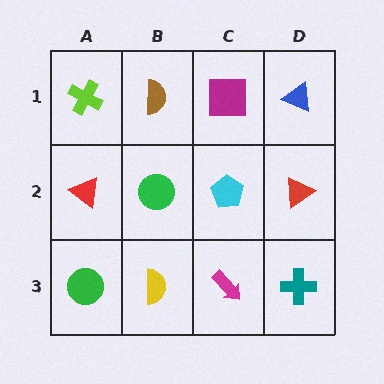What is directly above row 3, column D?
A red triangle.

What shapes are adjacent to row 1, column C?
A cyan pentagon (row 2, column C), a brown semicircle (row 1, column B), a blue triangle (row 1, column D).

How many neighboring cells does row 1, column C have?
3.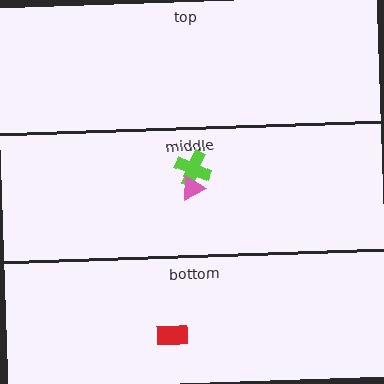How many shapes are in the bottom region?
1.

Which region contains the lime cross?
The middle region.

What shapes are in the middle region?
The lime cross, the pink triangle.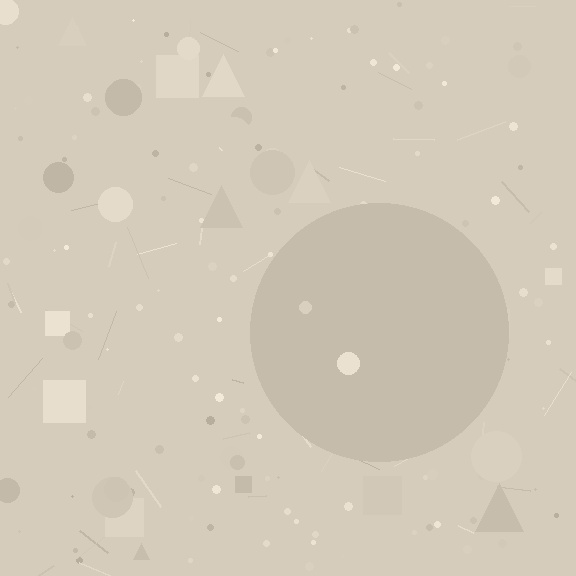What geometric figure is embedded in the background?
A circle is embedded in the background.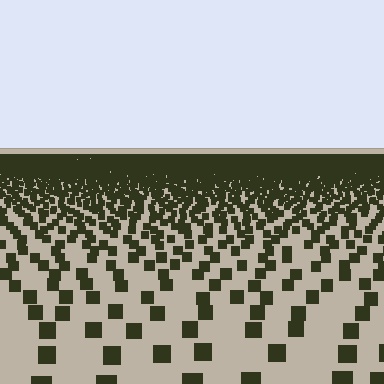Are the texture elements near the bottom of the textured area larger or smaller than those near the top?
Larger. Near the bottom, elements are closer to the viewer and appear at a bigger on-screen size.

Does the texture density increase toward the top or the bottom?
Density increases toward the top.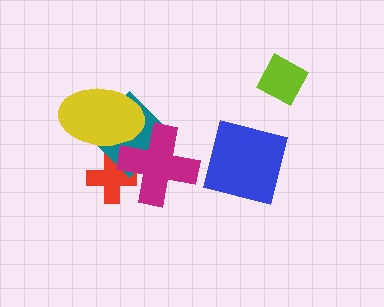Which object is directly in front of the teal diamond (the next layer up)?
The yellow ellipse is directly in front of the teal diamond.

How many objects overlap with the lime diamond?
0 objects overlap with the lime diamond.